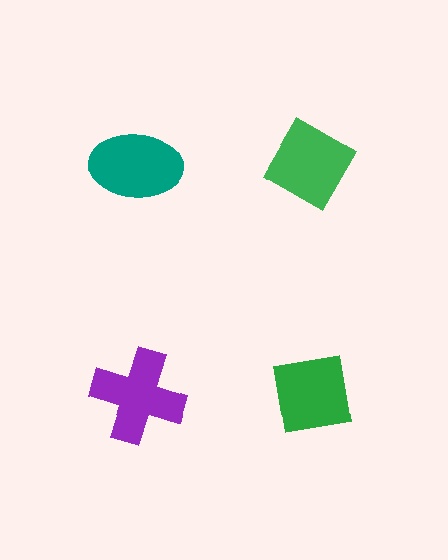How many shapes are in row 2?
2 shapes.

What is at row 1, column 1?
A teal ellipse.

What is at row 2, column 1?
A purple cross.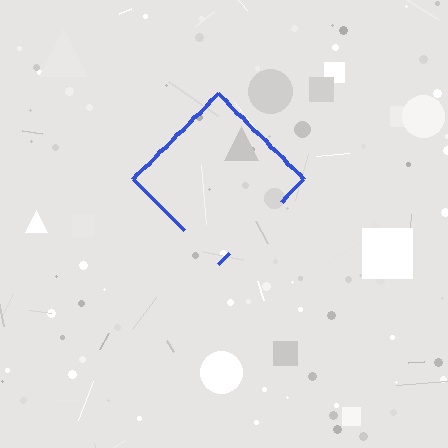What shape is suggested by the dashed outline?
The dashed outline suggests a diamond.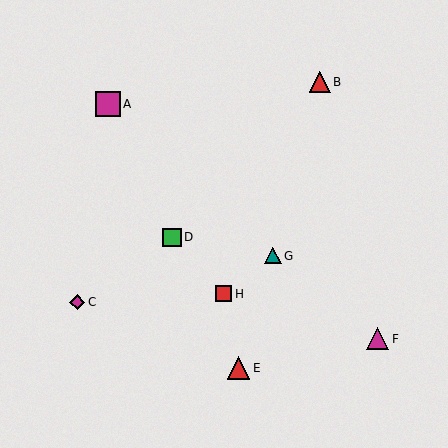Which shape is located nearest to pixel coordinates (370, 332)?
The magenta triangle (labeled F) at (378, 339) is nearest to that location.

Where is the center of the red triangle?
The center of the red triangle is at (320, 82).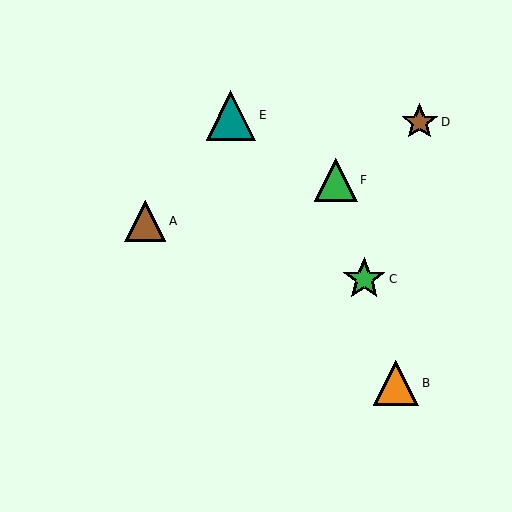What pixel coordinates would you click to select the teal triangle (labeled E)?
Click at (231, 115) to select the teal triangle E.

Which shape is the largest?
The teal triangle (labeled E) is the largest.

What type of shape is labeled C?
Shape C is a green star.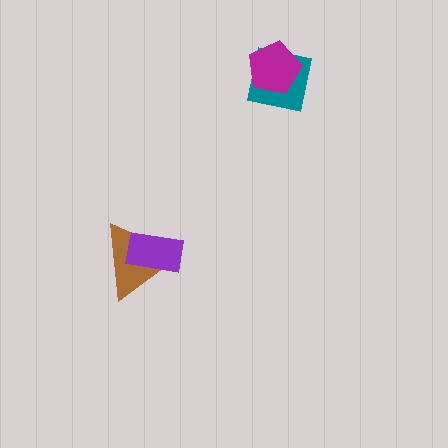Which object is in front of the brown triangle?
The purple rectangle is in front of the brown triangle.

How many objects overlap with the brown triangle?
1 object overlaps with the brown triangle.